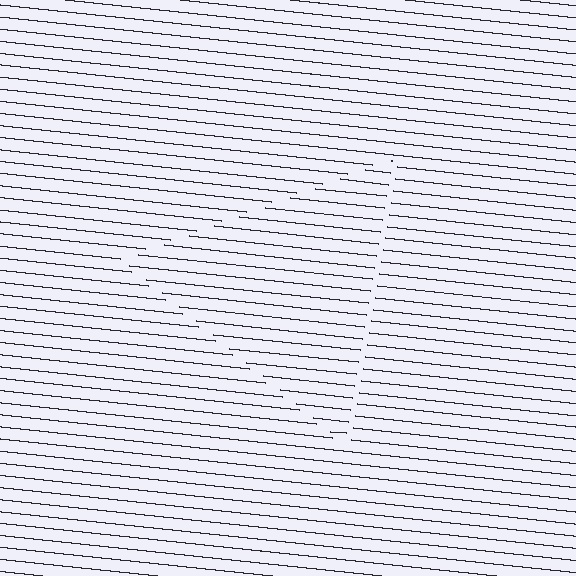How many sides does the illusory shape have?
3 sides — the line-ends trace a triangle.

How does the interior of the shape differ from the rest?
The interior of the shape contains the same grating, shifted by half a period — the contour is defined by the phase discontinuity where line-ends from the inner and outer gratings abut.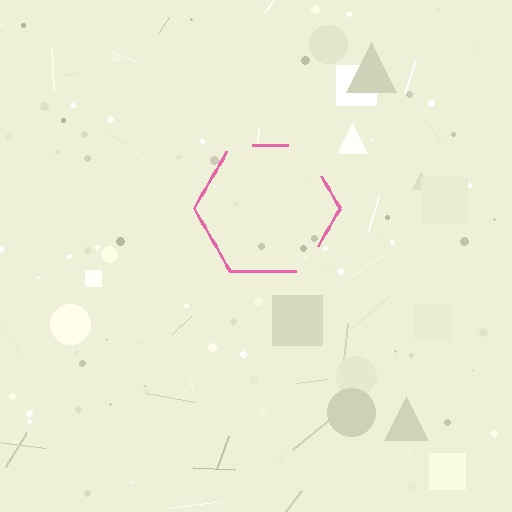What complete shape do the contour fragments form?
The contour fragments form a hexagon.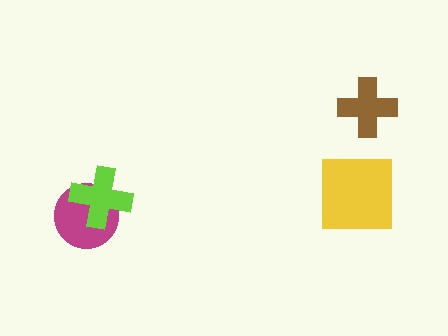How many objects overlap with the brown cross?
0 objects overlap with the brown cross.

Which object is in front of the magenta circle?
The lime cross is in front of the magenta circle.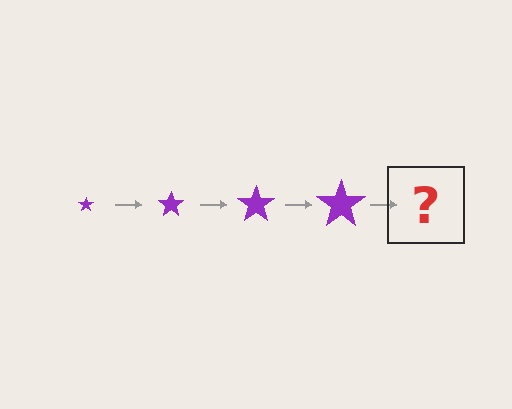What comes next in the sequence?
The next element should be a purple star, larger than the previous one.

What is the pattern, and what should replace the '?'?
The pattern is that the star gets progressively larger each step. The '?' should be a purple star, larger than the previous one.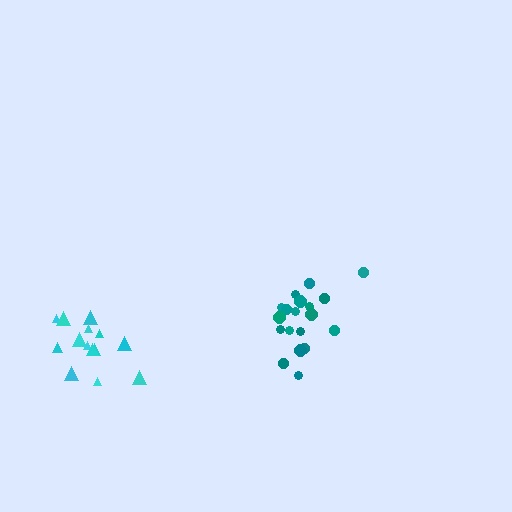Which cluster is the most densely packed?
Teal.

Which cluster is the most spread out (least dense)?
Cyan.